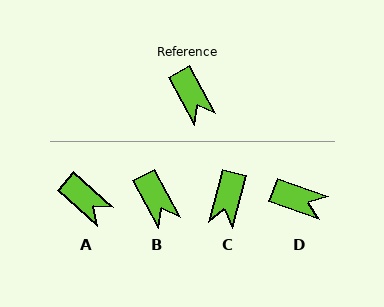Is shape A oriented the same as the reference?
No, it is off by about 20 degrees.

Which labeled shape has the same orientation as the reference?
B.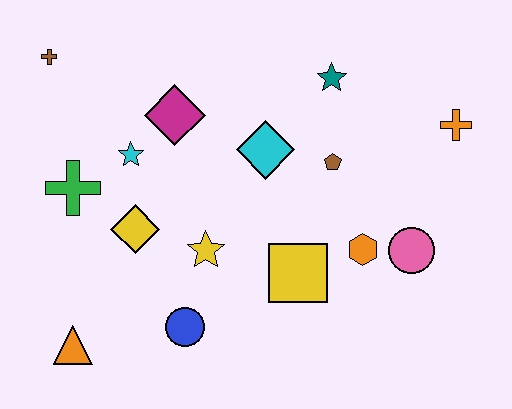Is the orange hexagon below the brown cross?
Yes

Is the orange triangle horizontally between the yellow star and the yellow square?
No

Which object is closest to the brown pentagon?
The cyan diamond is closest to the brown pentagon.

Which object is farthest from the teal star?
The orange triangle is farthest from the teal star.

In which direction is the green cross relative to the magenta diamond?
The green cross is to the left of the magenta diamond.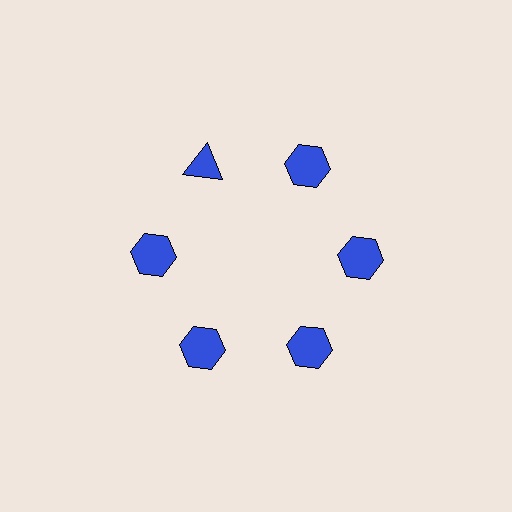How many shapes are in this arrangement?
There are 6 shapes arranged in a ring pattern.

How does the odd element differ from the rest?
It has a different shape: triangle instead of hexagon.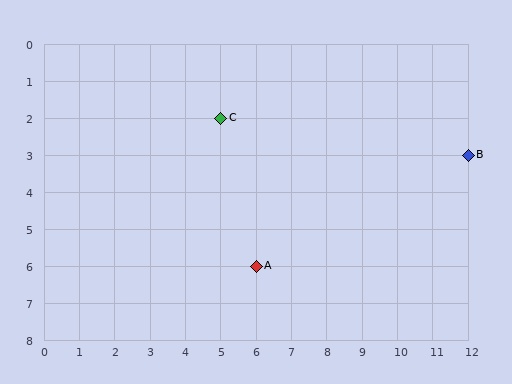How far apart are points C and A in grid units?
Points C and A are 1 column and 4 rows apart (about 4.1 grid units diagonally).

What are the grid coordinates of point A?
Point A is at grid coordinates (6, 6).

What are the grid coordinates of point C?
Point C is at grid coordinates (5, 2).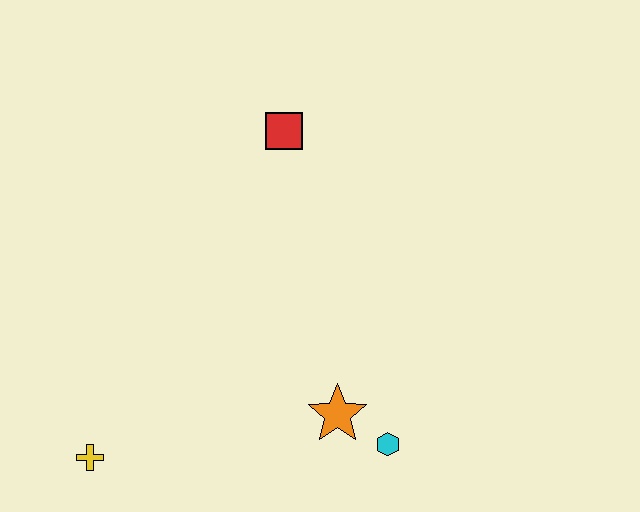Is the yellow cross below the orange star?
Yes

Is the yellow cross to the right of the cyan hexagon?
No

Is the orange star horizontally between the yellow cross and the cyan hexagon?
Yes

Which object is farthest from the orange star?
The red square is farthest from the orange star.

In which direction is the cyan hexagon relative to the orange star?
The cyan hexagon is to the right of the orange star.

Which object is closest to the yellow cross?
The orange star is closest to the yellow cross.